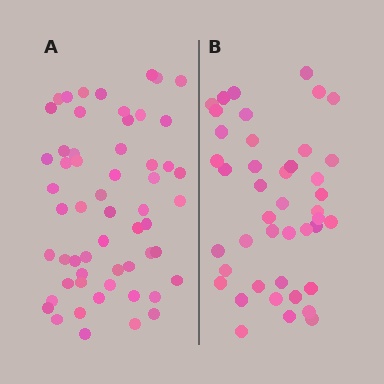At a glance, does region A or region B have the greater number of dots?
Region A (the left region) has more dots.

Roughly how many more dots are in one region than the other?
Region A has approximately 15 more dots than region B.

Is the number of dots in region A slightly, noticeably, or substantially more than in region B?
Region A has noticeably more, but not dramatically so. The ratio is roughly 1.3 to 1.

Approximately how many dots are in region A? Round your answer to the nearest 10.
About 60 dots. (The exact count is 57, which rounds to 60.)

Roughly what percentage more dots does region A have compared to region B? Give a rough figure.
About 35% more.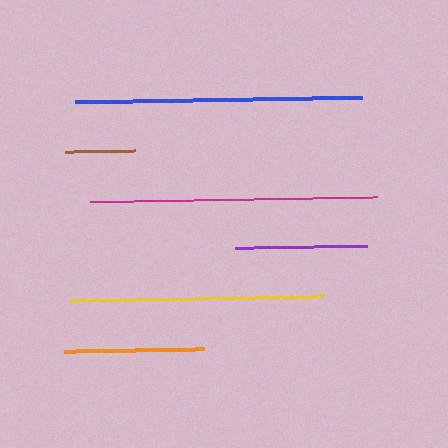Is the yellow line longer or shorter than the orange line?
The yellow line is longer than the orange line.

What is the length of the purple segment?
The purple segment is approximately 132 pixels long.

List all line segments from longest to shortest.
From longest to shortest: blue, magenta, yellow, orange, purple, brown.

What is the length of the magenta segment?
The magenta segment is approximately 287 pixels long.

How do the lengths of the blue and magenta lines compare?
The blue and magenta lines are approximately the same length.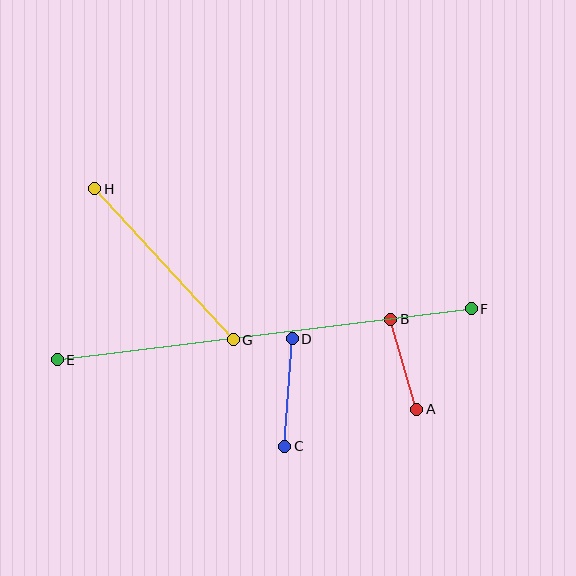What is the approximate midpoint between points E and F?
The midpoint is at approximately (264, 334) pixels.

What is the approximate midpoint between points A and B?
The midpoint is at approximately (404, 364) pixels.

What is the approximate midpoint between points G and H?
The midpoint is at approximately (164, 264) pixels.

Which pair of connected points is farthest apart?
Points E and F are farthest apart.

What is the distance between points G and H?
The distance is approximately 205 pixels.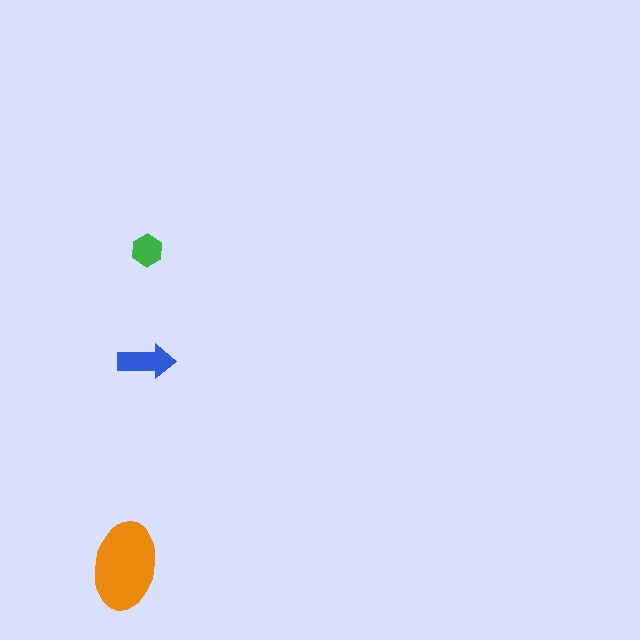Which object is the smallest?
The green hexagon.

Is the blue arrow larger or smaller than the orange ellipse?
Smaller.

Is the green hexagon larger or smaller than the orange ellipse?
Smaller.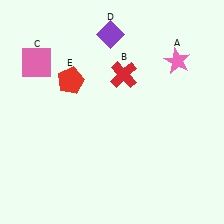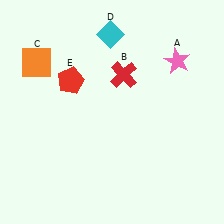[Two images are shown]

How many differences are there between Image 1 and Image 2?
There are 2 differences between the two images.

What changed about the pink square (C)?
In Image 1, C is pink. In Image 2, it changed to orange.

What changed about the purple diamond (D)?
In Image 1, D is purple. In Image 2, it changed to cyan.